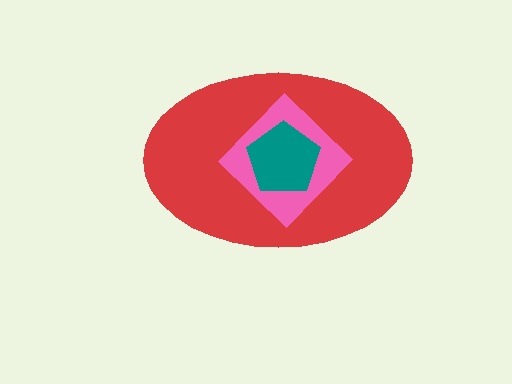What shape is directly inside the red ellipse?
The pink diamond.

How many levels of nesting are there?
3.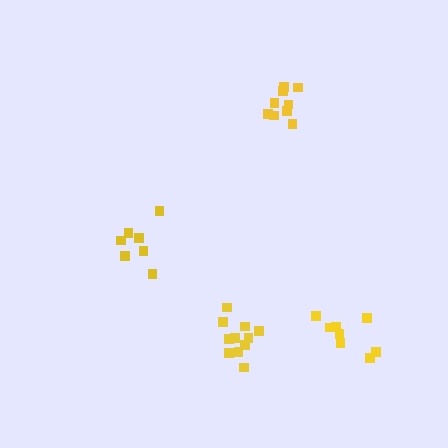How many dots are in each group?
Group 1: 7 dots, Group 2: 9 dots, Group 3: 8 dots, Group 4: 11 dots (35 total).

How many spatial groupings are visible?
There are 4 spatial groupings.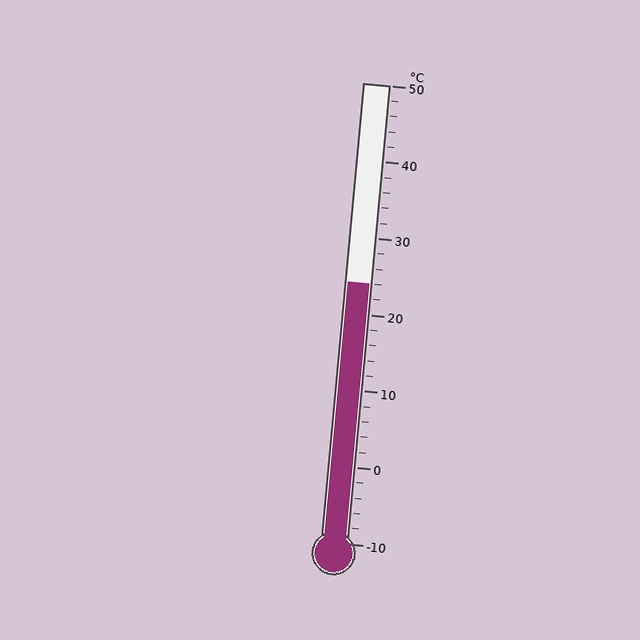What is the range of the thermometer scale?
The thermometer scale ranges from -10°C to 50°C.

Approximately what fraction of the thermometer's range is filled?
The thermometer is filled to approximately 55% of its range.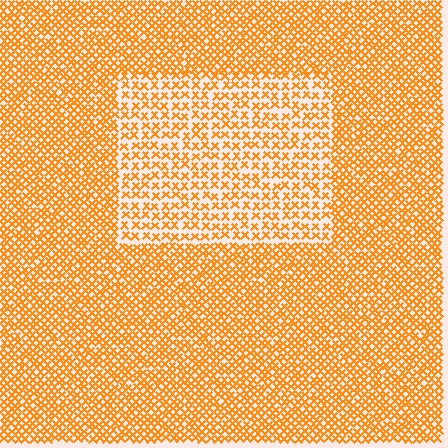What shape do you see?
I see a rectangle.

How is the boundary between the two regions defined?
The boundary is defined by a change in element density (approximately 1.9x ratio). All elements are the same color, size, and shape.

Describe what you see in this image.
The image contains small orange elements arranged at two different densities. A rectangle-shaped region is visible where the elements are less densely packed than the surrounding area.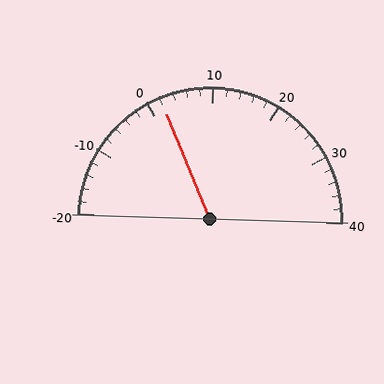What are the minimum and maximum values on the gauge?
The gauge ranges from -20 to 40.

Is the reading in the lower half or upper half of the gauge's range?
The reading is in the lower half of the range (-20 to 40).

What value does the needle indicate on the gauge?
The needle indicates approximately 2.